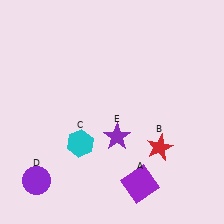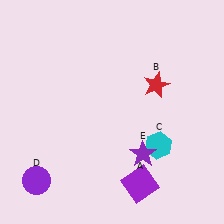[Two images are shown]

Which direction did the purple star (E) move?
The purple star (E) moved right.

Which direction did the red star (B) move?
The red star (B) moved up.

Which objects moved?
The objects that moved are: the red star (B), the cyan hexagon (C), the purple star (E).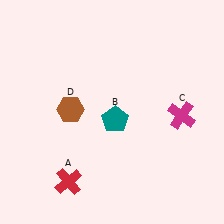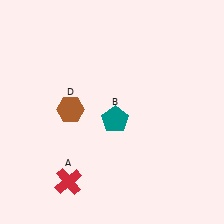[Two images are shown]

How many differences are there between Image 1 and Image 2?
There is 1 difference between the two images.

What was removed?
The magenta cross (C) was removed in Image 2.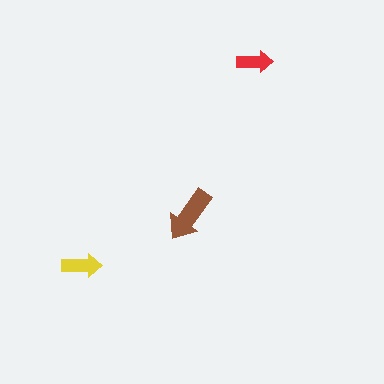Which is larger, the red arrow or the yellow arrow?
The yellow one.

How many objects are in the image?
There are 3 objects in the image.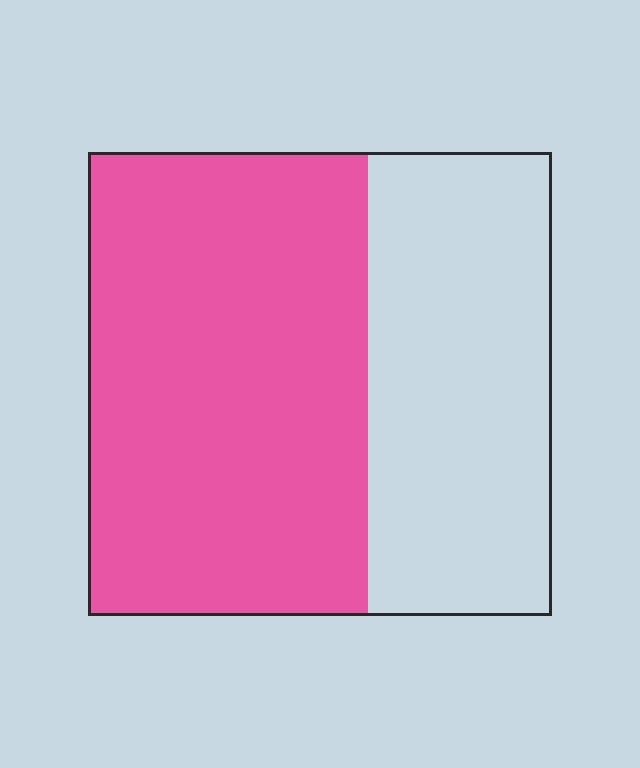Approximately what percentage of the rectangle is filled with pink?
Approximately 60%.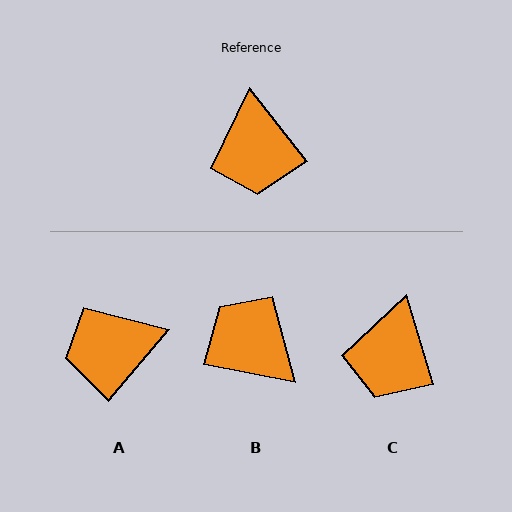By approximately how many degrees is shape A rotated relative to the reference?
Approximately 79 degrees clockwise.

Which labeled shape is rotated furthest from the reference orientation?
B, about 140 degrees away.